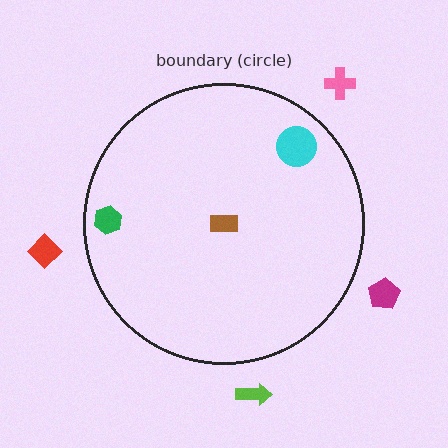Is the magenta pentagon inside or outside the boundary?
Outside.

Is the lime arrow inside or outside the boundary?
Outside.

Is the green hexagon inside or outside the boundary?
Inside.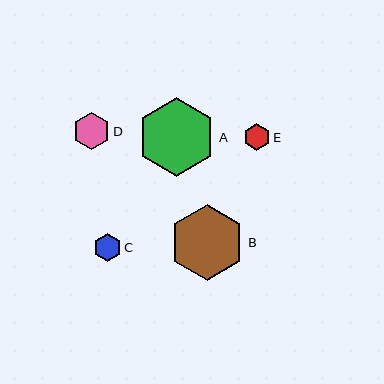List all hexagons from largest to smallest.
From largest to smallest: A, B, D, C, E.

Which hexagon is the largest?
Hexagon A is the largest with a size of approximately 79 pixels.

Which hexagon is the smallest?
Hexagon E is the smallest with a size of approximately 27 pixels.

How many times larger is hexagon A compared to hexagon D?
Hexagon A is approximately 2.1 times the size of hexagon D.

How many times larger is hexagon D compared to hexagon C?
Hexagon D is approximately 1.4 times the size of hexagon C.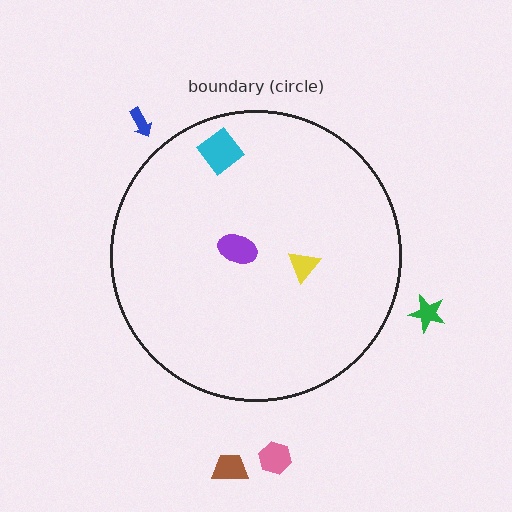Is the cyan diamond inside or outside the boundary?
Inside.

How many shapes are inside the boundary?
3 inside, 4 outside.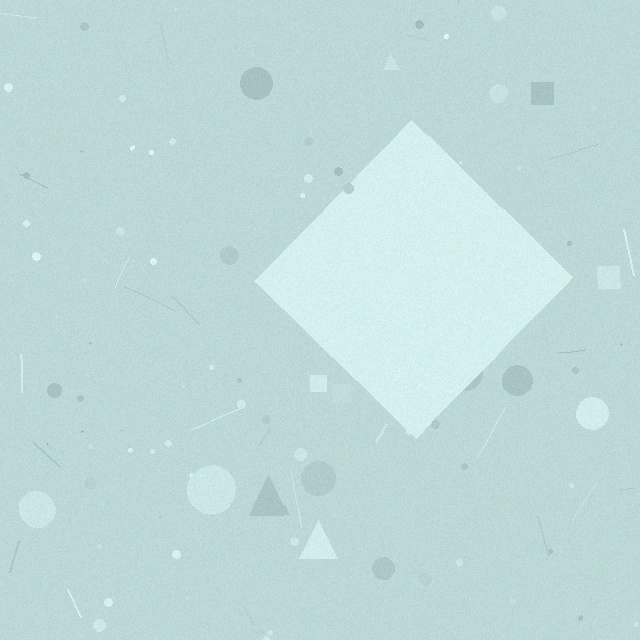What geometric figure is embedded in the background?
A diamond is embedded in the background.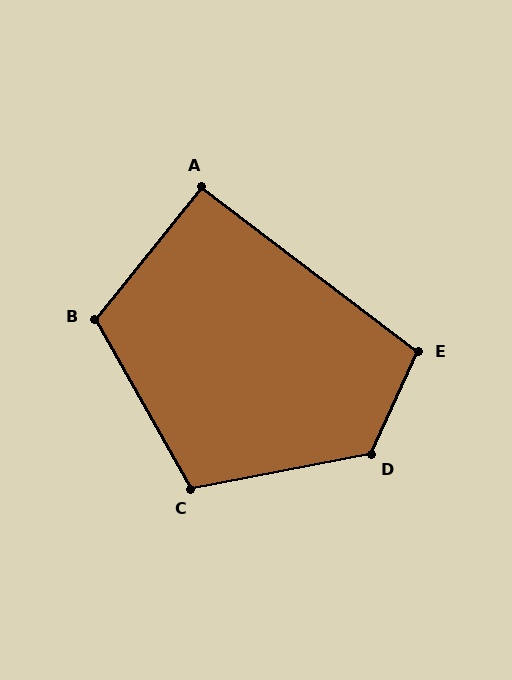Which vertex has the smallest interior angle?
A, at approximately 92 degrees.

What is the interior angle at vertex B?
Approximately 112 degrees (obtuse).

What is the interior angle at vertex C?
Approximately 109 degrees (obtuse).